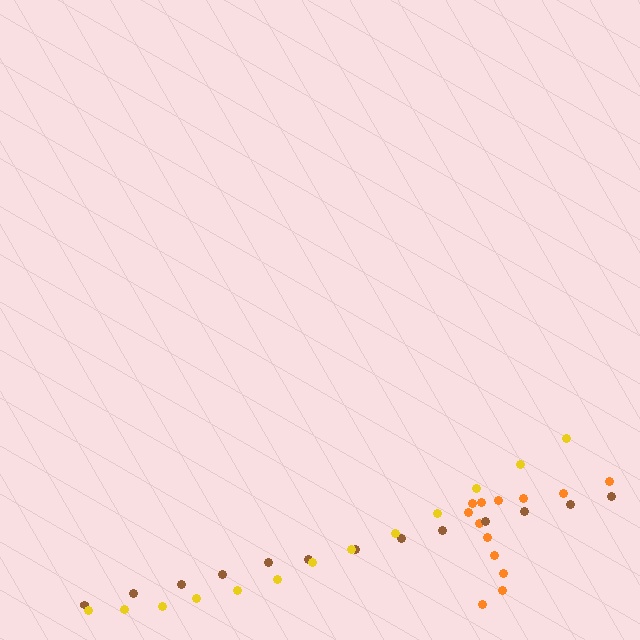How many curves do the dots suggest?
There are 3 distinct paths.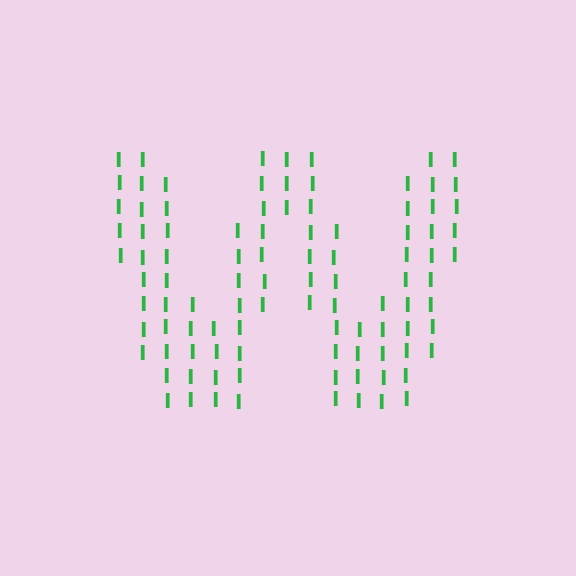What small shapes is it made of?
It is made of small letter I's.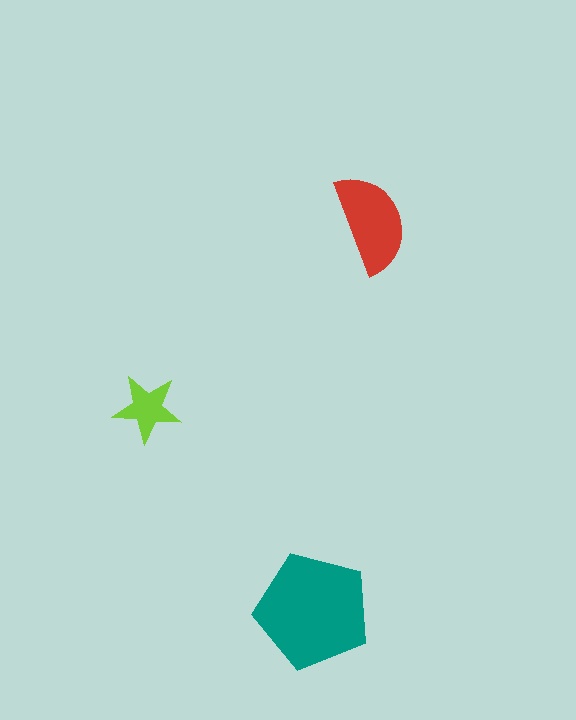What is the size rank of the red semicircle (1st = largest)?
2nd.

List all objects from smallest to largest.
The lime star, the red semicircle, the teal pentagon.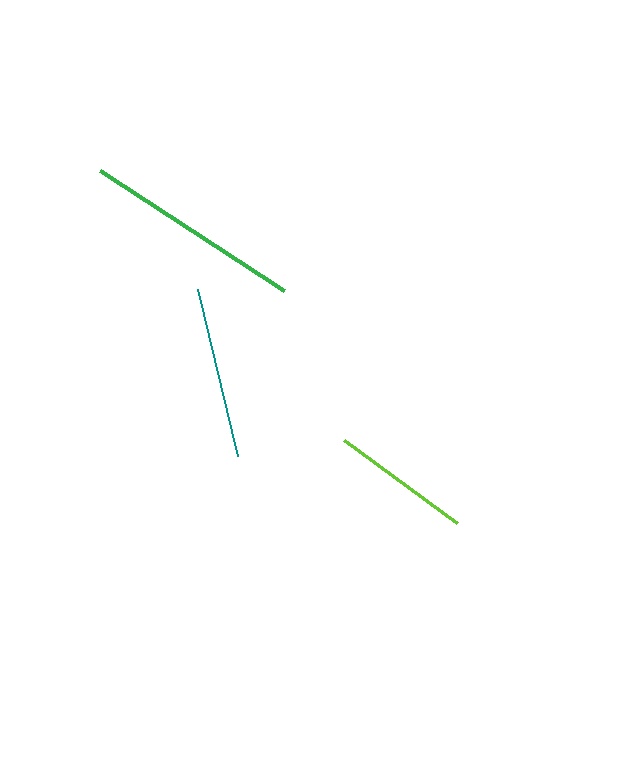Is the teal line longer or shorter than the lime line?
The teal line is longer than the lime line.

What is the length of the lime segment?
The lime segment is approximately 141 pixels long.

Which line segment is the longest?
The green line is the longest at approximately 220 pixels.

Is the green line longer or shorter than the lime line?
The green line is longer than the lime line.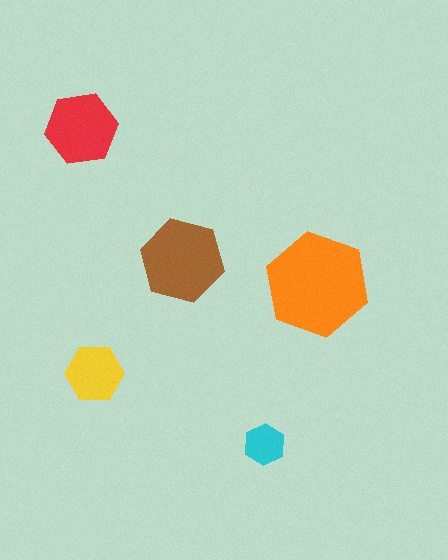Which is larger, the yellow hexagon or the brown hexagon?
The brown one.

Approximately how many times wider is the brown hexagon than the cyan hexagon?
About 2 times wider.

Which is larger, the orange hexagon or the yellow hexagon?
The orange one.